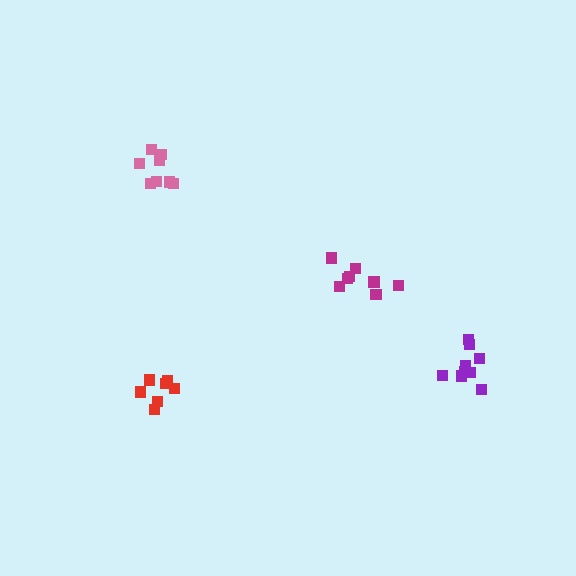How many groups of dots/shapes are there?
There are 4 groups.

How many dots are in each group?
Group 1: 8 dots, Group 2: 8 dots, Group 3: 7 dots, Group 4: 9 dots (32 total).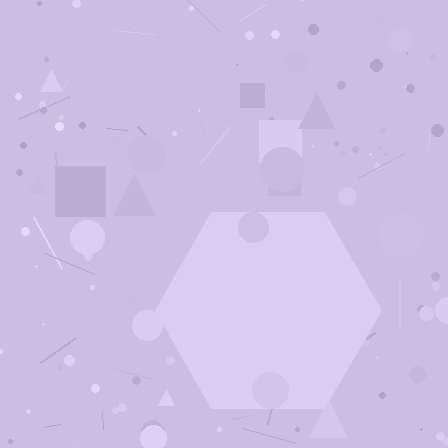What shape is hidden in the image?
A hexagon is hidden in the image.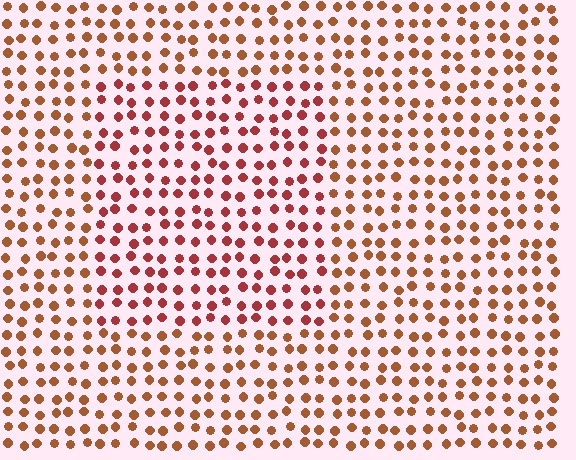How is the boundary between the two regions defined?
The boundary is defined purely by a slight shift in hue (about 26 degrees). Spacing, size, and orientation are identical on both sides.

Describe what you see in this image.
The image is filled with small brown elements in a uniform arrangement. A rectangle-shaped region is visible where the elements are tinted to a slightly different hue, forming a subtle color boundary.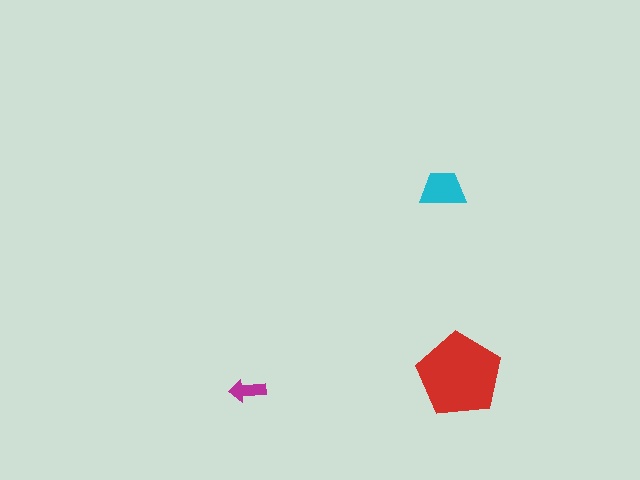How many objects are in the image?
There are 3 objects in the image.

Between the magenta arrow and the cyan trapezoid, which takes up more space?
The cyan trapezoid.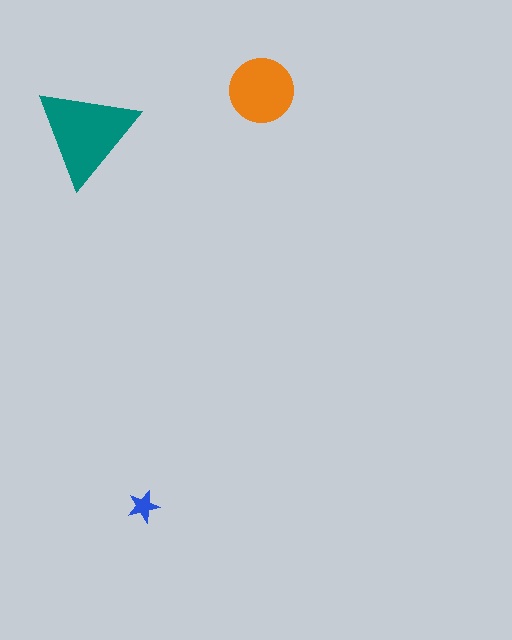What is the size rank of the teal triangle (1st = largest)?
1st.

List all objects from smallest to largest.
The blue star, the orange circle, the teal triangle.